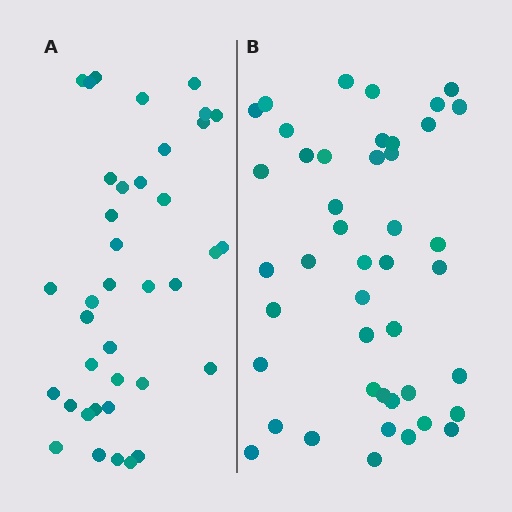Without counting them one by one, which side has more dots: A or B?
Region B (the right region) has more dots.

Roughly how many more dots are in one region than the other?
Region B has about 6 more dots than region A.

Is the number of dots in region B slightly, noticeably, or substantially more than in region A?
Region B has only slightly more — the two regions are fairly close. The ratio is roughly 1.2 to 1.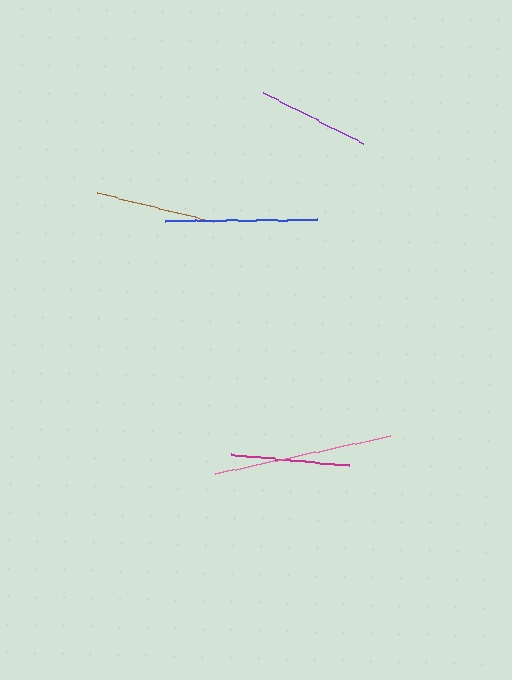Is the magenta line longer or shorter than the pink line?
The pink line is longer than the magenta line.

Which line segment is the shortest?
The purple line is the shortest at approximately 112 pixels.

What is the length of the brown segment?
The brown segment is approximately 120 pixels long.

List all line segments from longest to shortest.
From longest to shortest: pink, blue, brown, magenta, purple.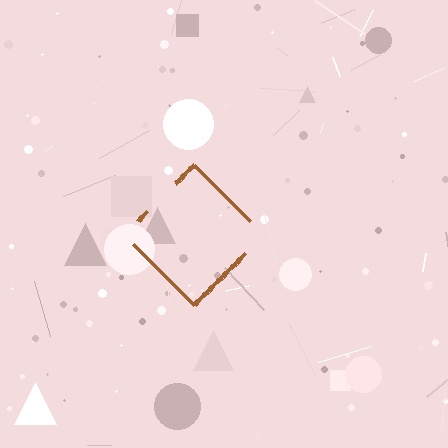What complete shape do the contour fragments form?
The contour fragments form a diamond.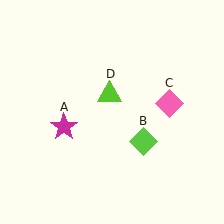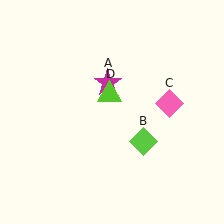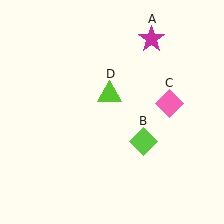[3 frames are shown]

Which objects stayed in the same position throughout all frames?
Lime diamond (object B) and pink diamond (object C) and lime triangle (object D) remained stationary.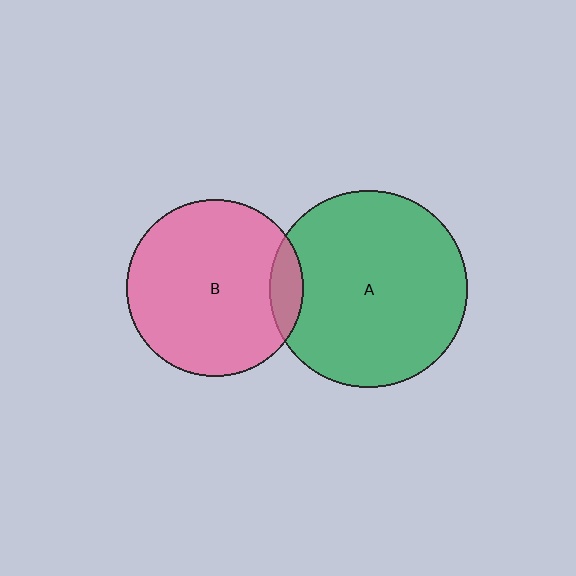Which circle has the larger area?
Circle A (green).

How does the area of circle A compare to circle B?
Approximately 1.2 times.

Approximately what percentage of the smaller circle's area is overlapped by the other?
Approximately 10%.